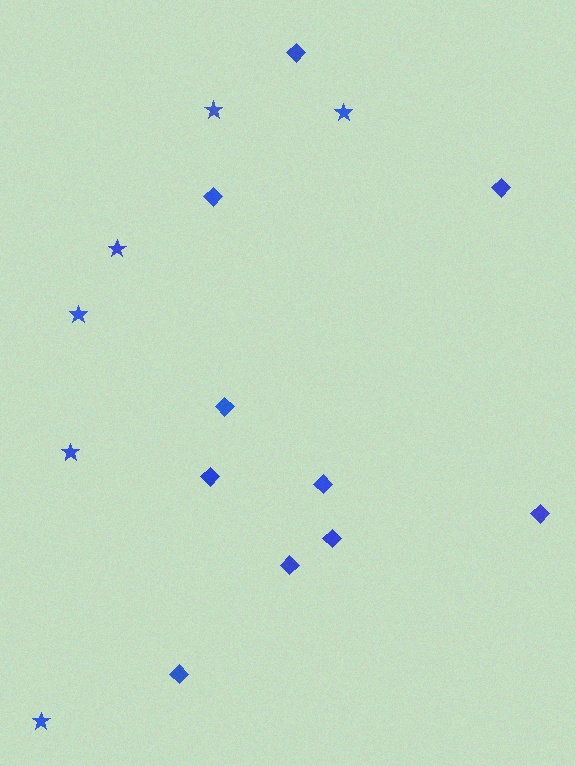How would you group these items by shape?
There are 2 groups: one group of stars (6) and one group of diamonds (10).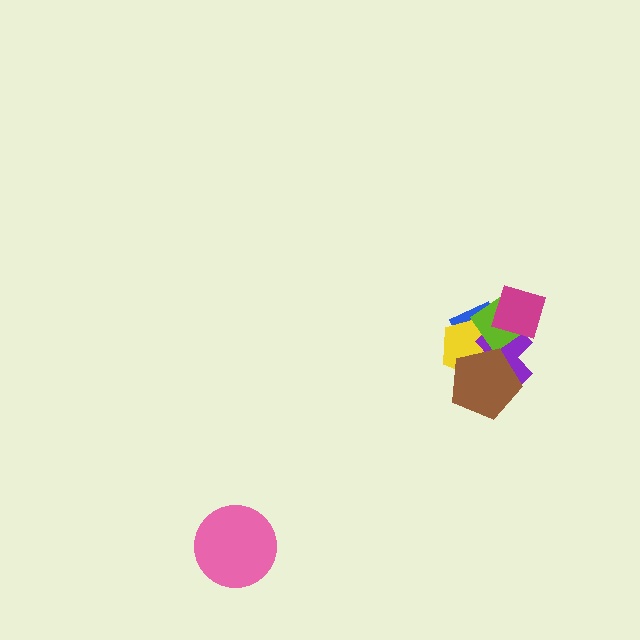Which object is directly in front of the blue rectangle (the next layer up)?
The yellow pentagon is directly in front of the blue rectangle.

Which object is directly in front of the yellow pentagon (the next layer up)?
The purple cross is directly in front of the yellow pentagon.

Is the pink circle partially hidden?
No, no other shape covers it.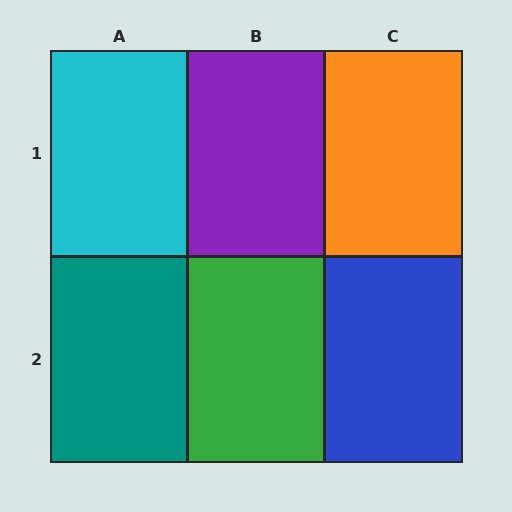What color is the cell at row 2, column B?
Green.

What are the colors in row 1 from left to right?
Cyan, purple, orange.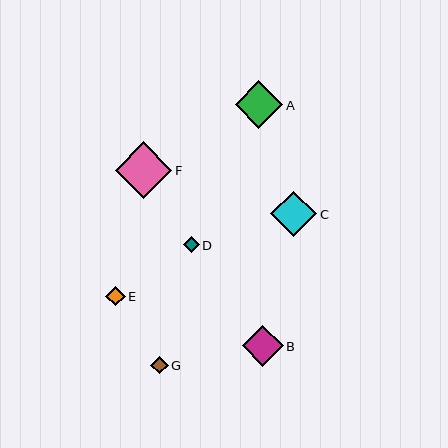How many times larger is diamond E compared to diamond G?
Diamond E is approximately 1.1 times the size of diamond G.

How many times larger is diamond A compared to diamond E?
Diamond A is approximately 2.4 times the size of diamond E.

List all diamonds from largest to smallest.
From largest to smallest: F, A, C, B, E, G, D.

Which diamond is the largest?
Diamond F is the largest with a size of approximately 57 pixels.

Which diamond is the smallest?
Diamond D is the smallest with a size of approximately 15 pixels.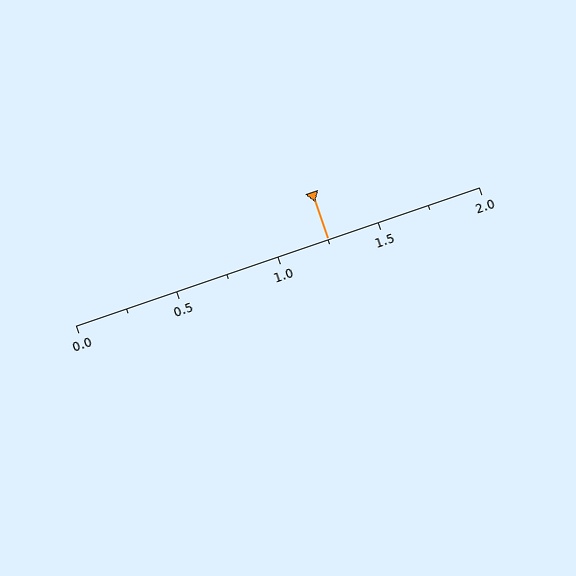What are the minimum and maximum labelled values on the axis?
The axis runs from 0.0 to 2.0.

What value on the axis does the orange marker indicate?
The marker indicates approximately 1.25.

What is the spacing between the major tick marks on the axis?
The major ticks are spaced 0.5 apart.